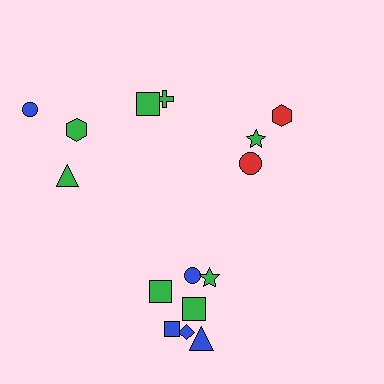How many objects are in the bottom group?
There are 7 objects.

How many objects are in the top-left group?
There are 5 objects.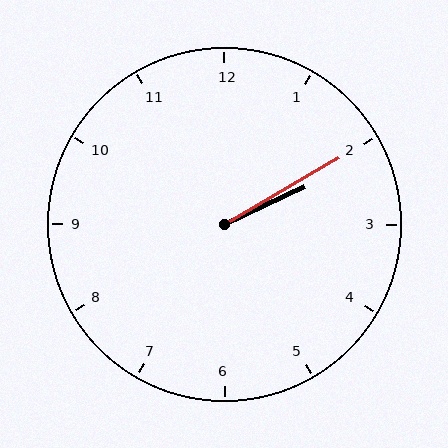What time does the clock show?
2:10.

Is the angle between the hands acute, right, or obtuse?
It is acute.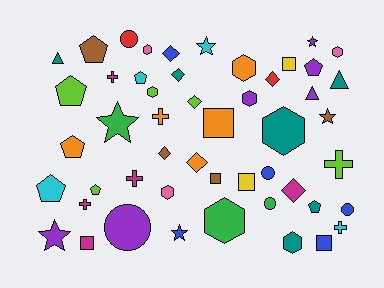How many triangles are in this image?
There are 3 triangles.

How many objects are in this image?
There are 50 objects.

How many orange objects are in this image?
There are 5 orange objects.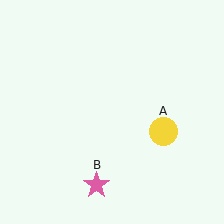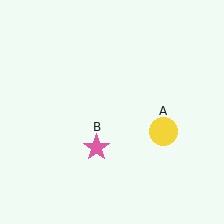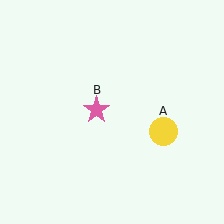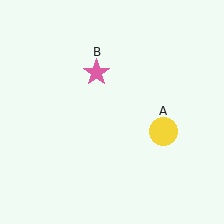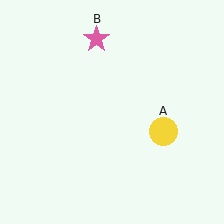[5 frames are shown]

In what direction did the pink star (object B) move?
The pink star (object B) moved up.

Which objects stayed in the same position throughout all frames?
Yellow circle (object A) remained stationary.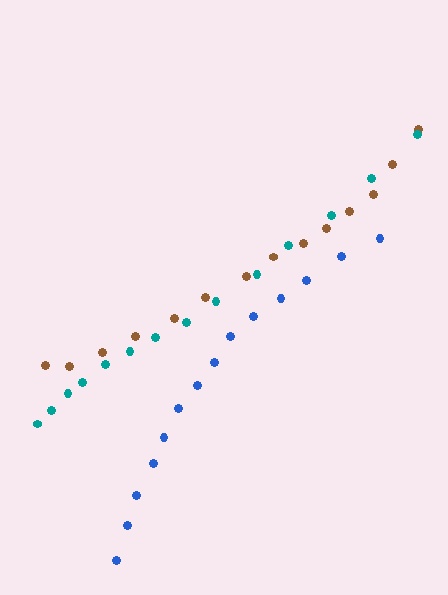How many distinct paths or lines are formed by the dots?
There are 3 distinct paths.